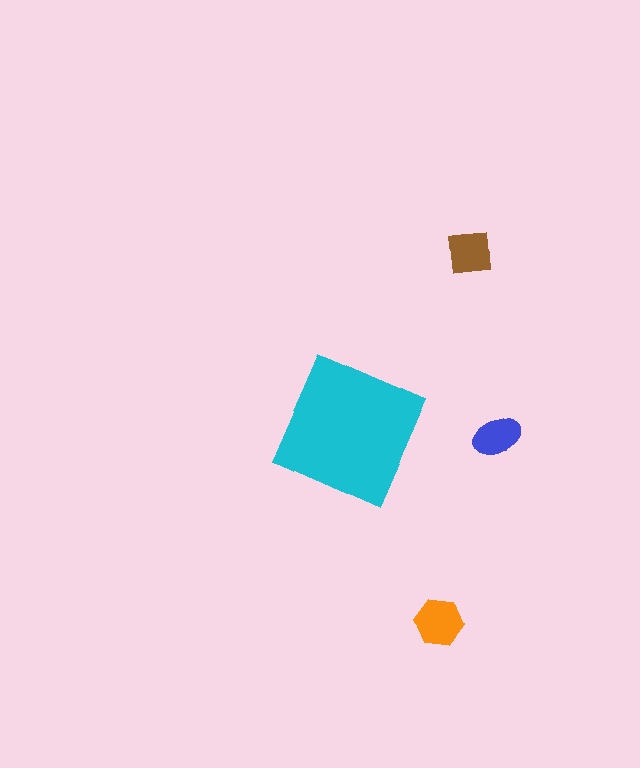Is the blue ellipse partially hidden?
No, the blue ellipse is fully visible.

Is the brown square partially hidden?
No, the brown square is fully visible.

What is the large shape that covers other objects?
A cyan diamond.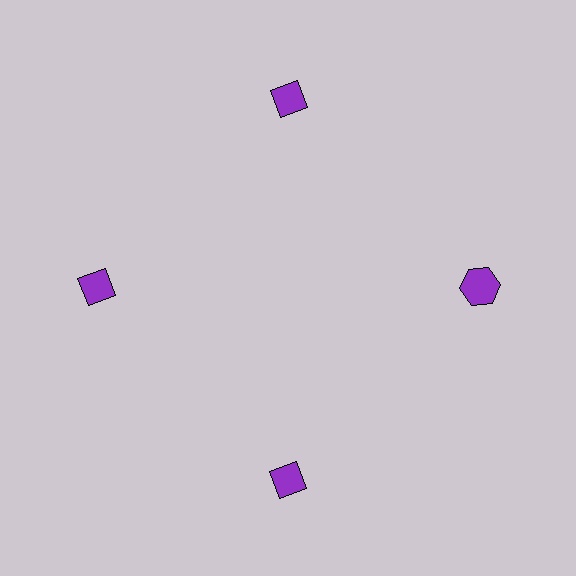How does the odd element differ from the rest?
It has a different shape: hexagon instead of diamond.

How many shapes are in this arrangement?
There are 4 shapes arranged in a ring pattern.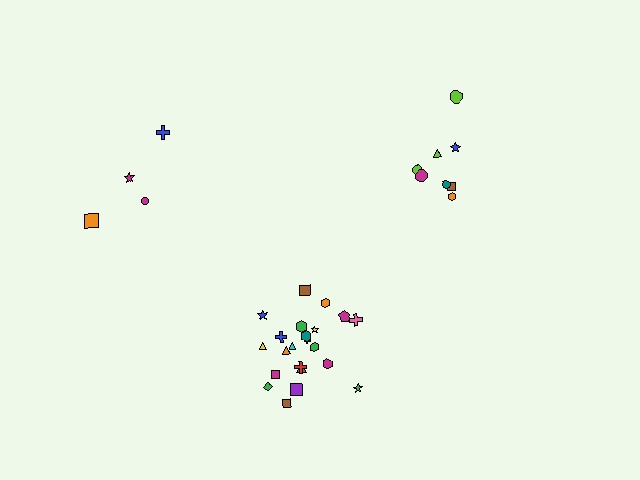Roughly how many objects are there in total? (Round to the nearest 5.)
Roughly 35 objects in total.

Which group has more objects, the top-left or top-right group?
The top-right group.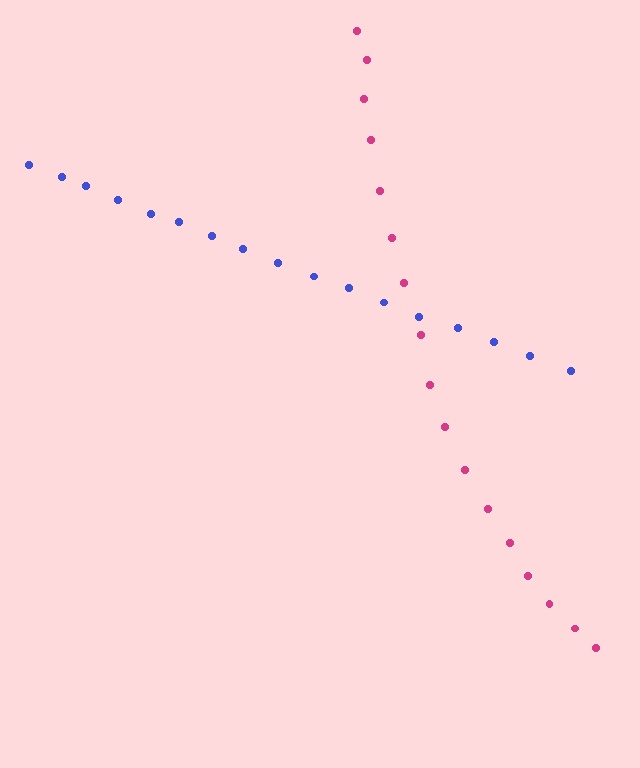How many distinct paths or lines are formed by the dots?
There are 2 distinct paths.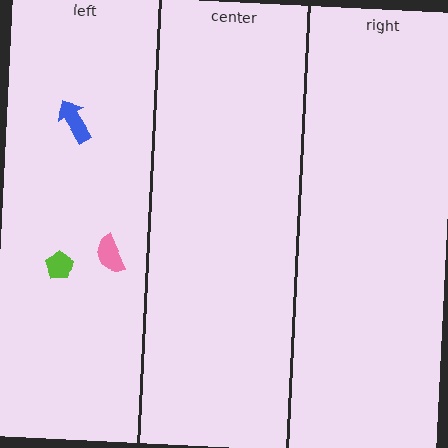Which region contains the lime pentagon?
The left region.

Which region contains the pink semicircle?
The left region.